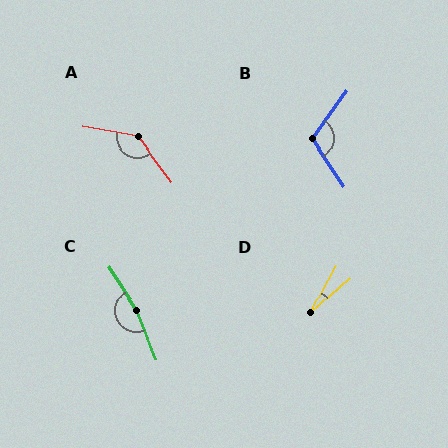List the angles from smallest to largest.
D (20°), B (110°), A (137°), C (168°).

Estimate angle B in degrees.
Approximately 110 degrees.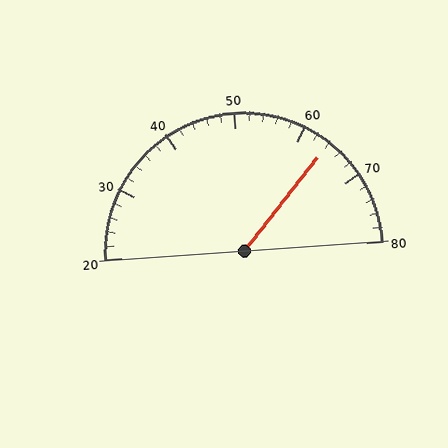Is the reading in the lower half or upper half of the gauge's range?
The reading is in the upper half of the range (20 to 80).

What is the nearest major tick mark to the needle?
The nearest major tick mark is 60.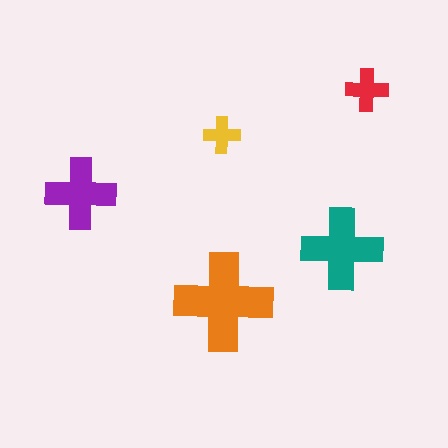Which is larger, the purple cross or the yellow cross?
The purple one.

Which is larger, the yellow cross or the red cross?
The red one.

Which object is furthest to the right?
The red cross is rightmost.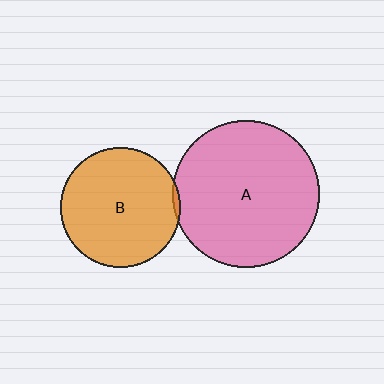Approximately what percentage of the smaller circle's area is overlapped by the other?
Approximately 5%.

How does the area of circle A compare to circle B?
Approximately 1.5 times.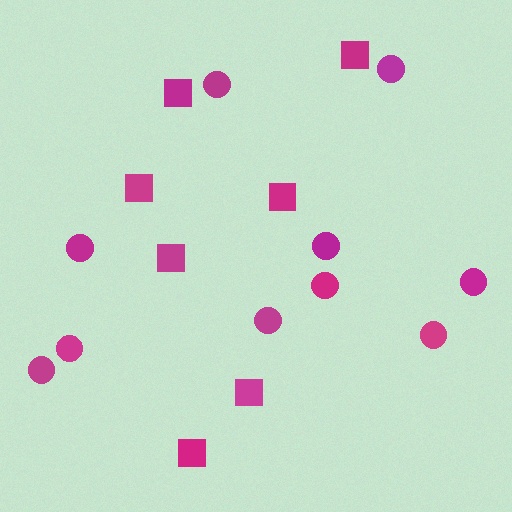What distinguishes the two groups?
There are 2 groups: one group of squares (7) and one group of circles (10).